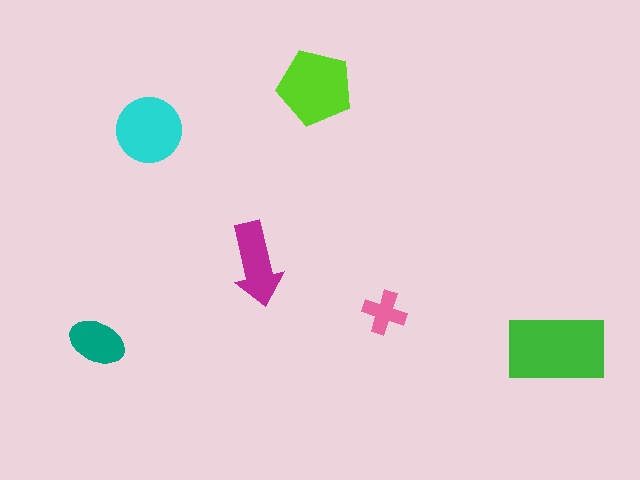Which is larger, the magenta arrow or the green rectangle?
The green rectangle.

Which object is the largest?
The green rectangle.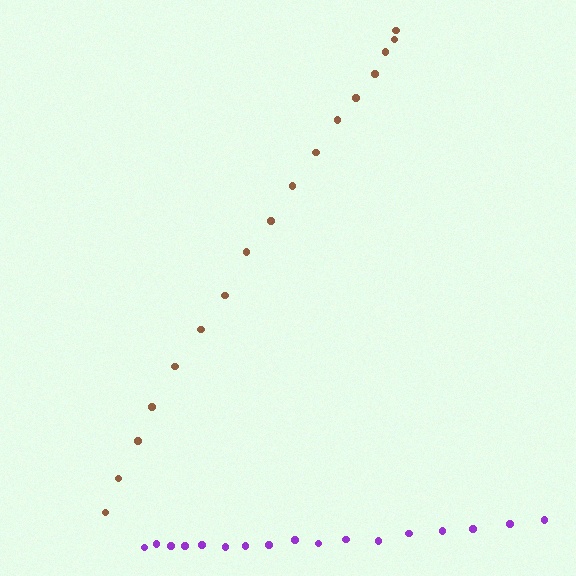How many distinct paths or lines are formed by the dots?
There are 2 distinct paths.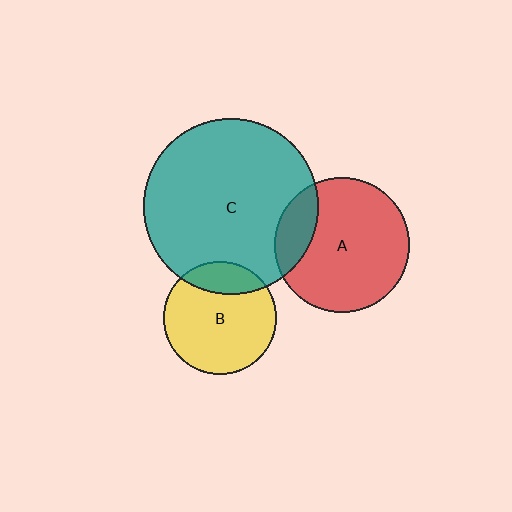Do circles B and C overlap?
Yes.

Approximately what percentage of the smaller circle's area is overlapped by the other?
Approximately 20%.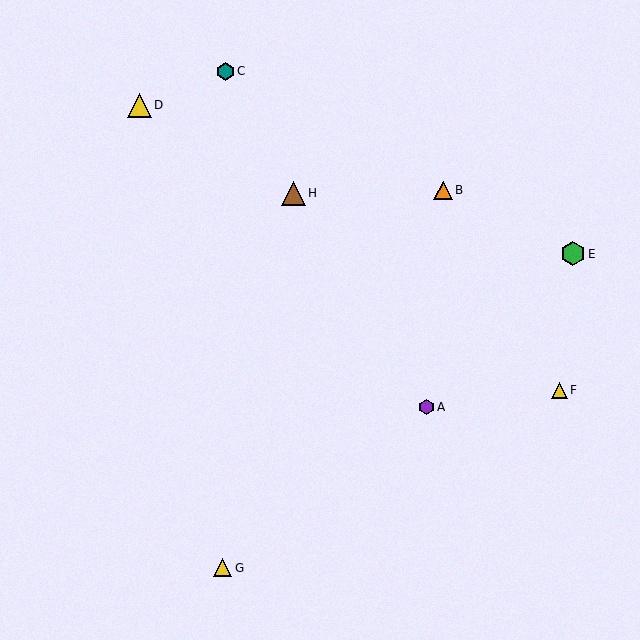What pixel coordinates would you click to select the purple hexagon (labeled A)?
Click at (427, 407) to select the purple hexagon A.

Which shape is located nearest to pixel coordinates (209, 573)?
The yellow triangle (labeled G) at (223, 568) is nearest to that location.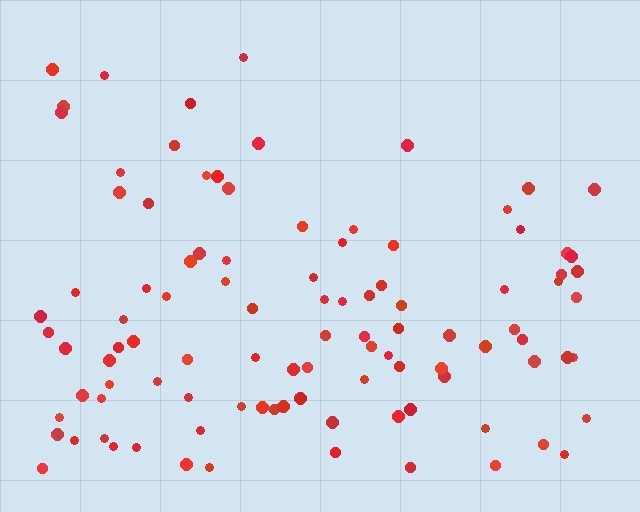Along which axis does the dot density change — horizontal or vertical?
Vertical.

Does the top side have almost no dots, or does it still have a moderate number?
Still a moderate number, just noticeably fewer than the bottom.